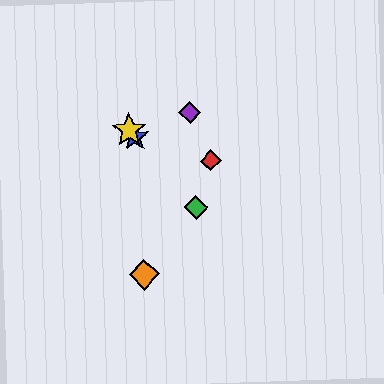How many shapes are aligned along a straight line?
3 shapes (the blue star, the green diamond, the yellow star) are aligned along a straight line.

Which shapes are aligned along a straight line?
The blue star, the green diamond, the yellow star are aligned along a straight line.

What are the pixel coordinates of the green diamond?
The green diamond is at (196, 208).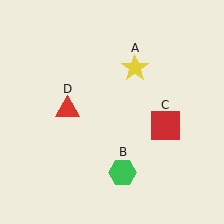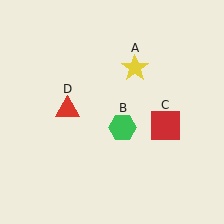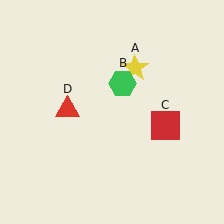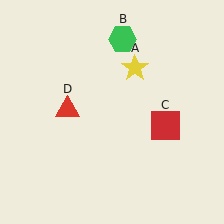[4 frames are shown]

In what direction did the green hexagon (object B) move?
The green hexagon (object B) moved up.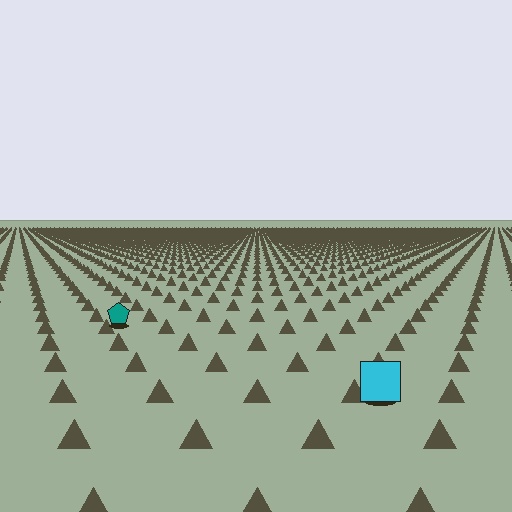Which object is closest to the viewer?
The cyan square is closest. The texture marks near it are larger and more spread out.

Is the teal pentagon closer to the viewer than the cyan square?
No. The cyan square is closer — you can tell from the texture gradient: the ground texture is coarser near it.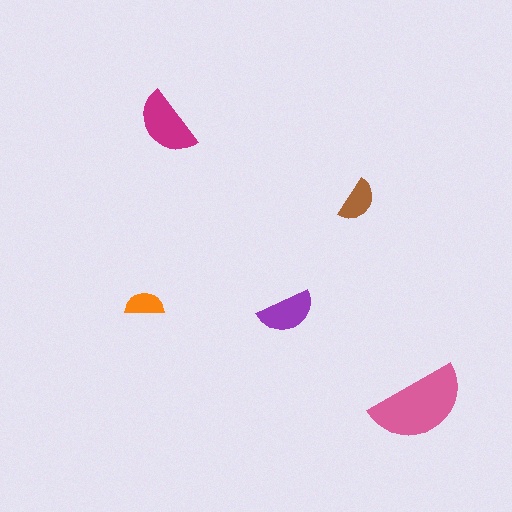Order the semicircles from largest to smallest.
the pink one, the magenta one, the purple one, the brown one, the orange one.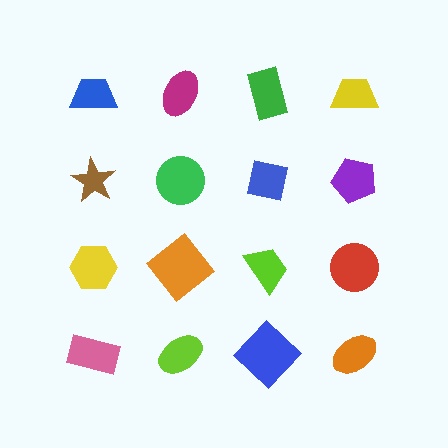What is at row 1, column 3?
A green rectangle.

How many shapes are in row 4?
4 shapes.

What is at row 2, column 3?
A blue square.